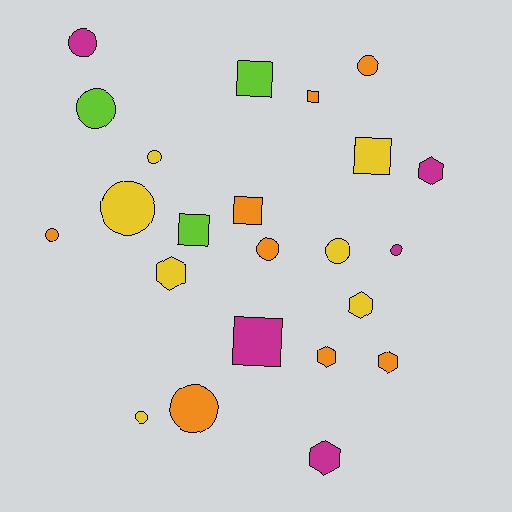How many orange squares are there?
There are 2 orange squares.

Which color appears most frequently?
Orange, with 8 objects.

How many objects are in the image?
There are 23 objects.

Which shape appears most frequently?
Circle, with 11 objects.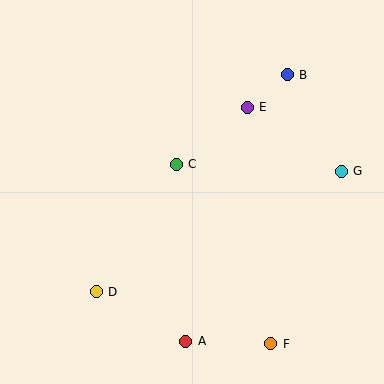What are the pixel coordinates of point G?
Point G is at (341, 171).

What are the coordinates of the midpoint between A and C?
The midpoint between A and C is at (181, 253).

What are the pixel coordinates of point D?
Point D is at (96, 292).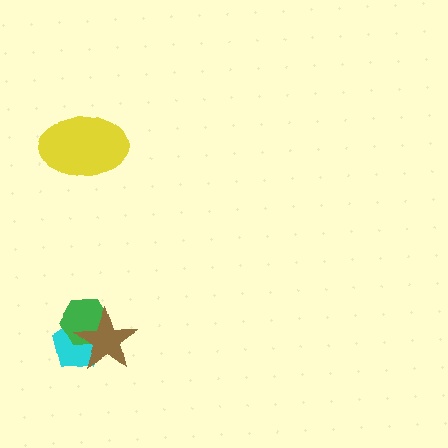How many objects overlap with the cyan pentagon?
2 objects overlap with the cyan pentagon.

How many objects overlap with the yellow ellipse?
0 objects overlap with the yellow ellipse.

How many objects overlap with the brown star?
2 objects overlap with the brown star.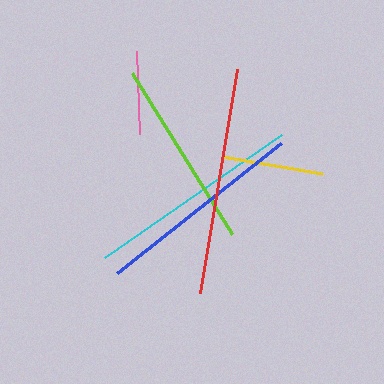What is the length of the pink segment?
The pink segment is approximately 83 pixels long.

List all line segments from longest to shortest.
From longest to shortest: red, cyan, blue, lime, yellow, pink.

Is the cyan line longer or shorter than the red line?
The red line is longer than the cyan line.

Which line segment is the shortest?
The pink line is the shortest at approximately 83 pixels.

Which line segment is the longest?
The red line is the longest at approximately 227 pixels.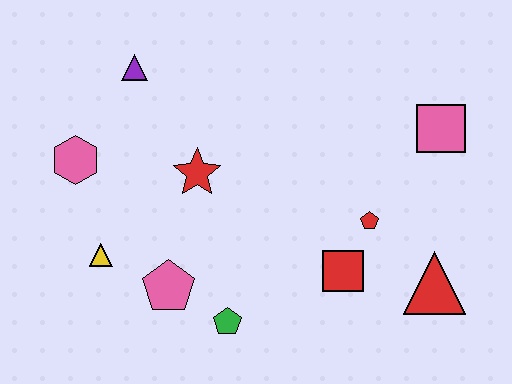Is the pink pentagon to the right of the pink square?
No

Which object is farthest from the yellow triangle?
The pink square is farthest from the yellow triangle.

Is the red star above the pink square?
No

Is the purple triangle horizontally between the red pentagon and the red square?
No